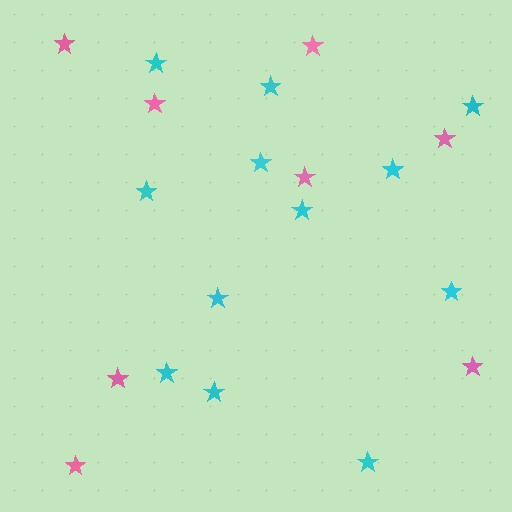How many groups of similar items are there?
There are 2 groups: one group of cyan stars (12) and one group of pink stars (8).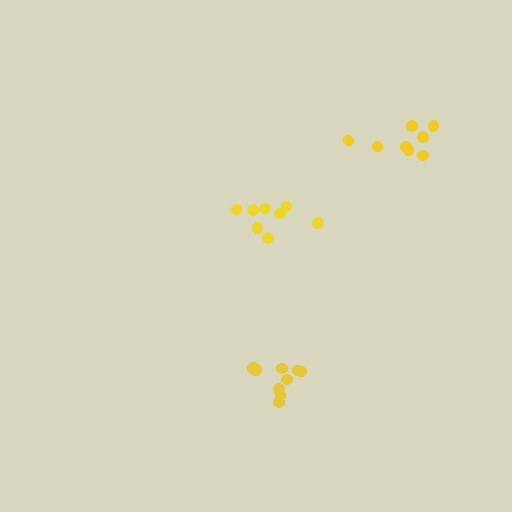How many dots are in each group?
Group 1: 8 dots, Group 2: 11 dots, Group 3: 8 dots (27 total).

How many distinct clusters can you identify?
There are 3 distinct clusters.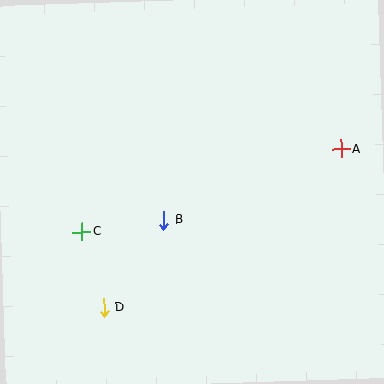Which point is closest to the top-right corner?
Point A is closest to the top-right corner.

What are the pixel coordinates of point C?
Point C is at (82, 232).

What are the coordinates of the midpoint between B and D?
The midpoint between B and D is at (134, 264).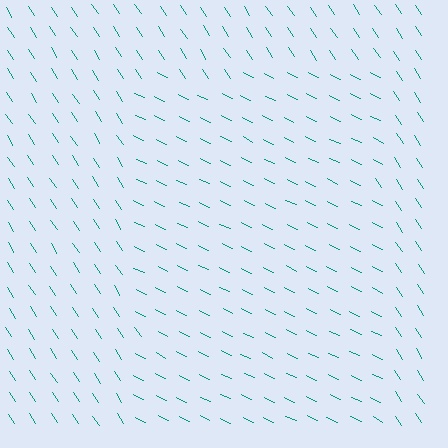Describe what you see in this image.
The image is filled with small teal line segments. A rectangle region in the image has lines oriented differently from the surrounding lines, creating a visible texture boundary.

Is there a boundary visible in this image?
Yes, there is a texture boundary formed by a change in line orientation.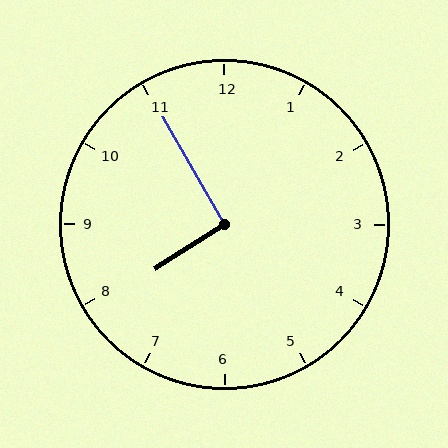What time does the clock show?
7:55.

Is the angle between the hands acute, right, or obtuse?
It is right.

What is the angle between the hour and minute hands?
Approximately 92 degrees.